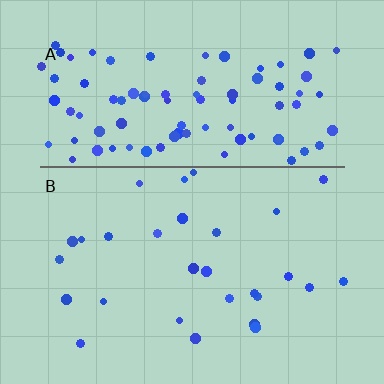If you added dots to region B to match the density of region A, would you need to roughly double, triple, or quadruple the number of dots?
Approximately triple.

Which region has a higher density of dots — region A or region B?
A (the top).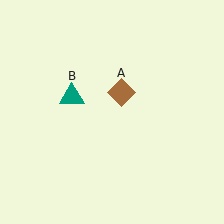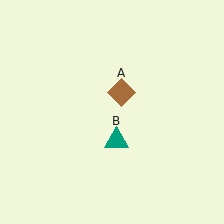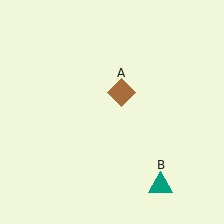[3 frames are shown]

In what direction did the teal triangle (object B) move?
The teal triangle (object B) moved down and to the right.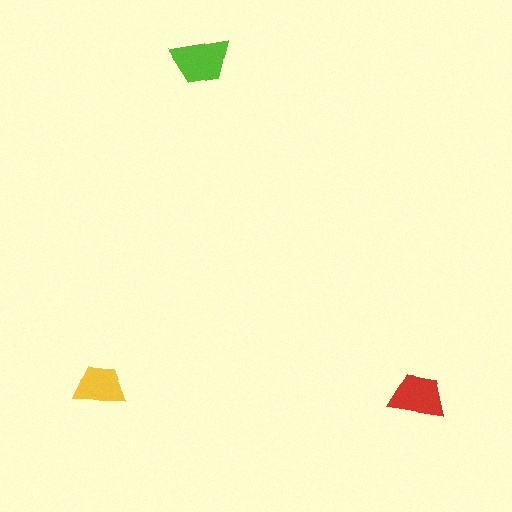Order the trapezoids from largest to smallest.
the lime one, the red one, the yellow one.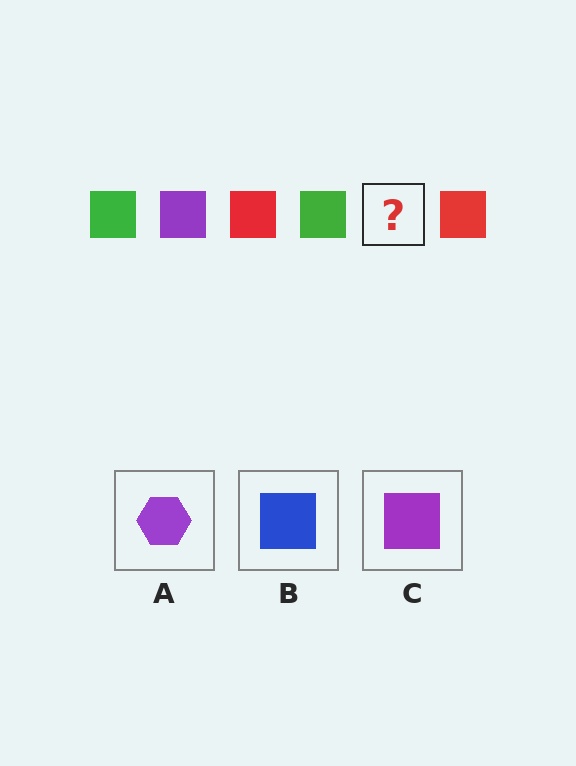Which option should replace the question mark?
Option C.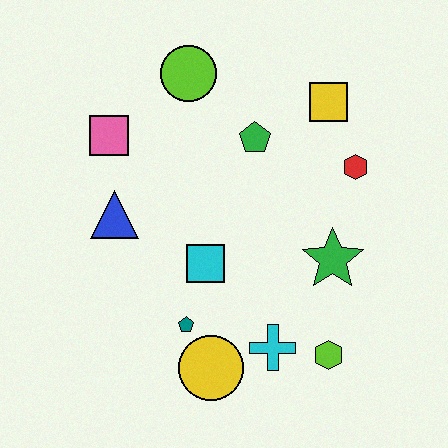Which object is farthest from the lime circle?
The lime hexagon is farthest from the lime circle.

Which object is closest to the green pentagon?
The yellow square is closest to the green pentagon.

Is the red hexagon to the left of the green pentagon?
No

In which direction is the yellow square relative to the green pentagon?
The yellow square is to the right of the green pentagon.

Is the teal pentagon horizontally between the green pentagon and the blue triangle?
Yes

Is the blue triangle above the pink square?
No